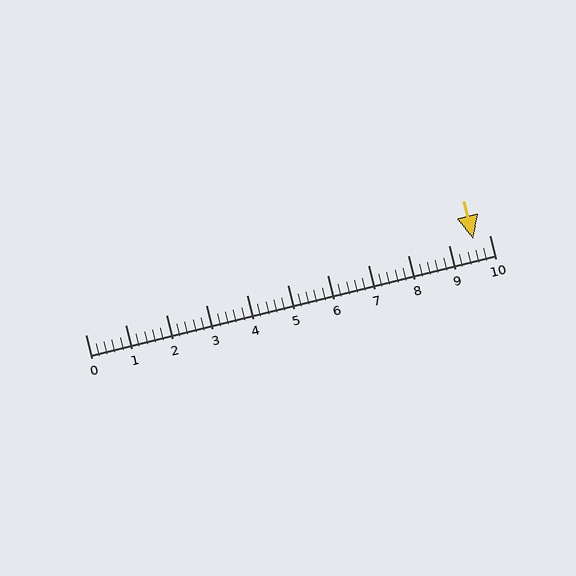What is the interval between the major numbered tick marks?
The major tick marks are spaced 1 units apart.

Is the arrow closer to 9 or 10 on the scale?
The arrow is closer to 10.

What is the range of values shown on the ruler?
The ruler shows values from 0 to 10.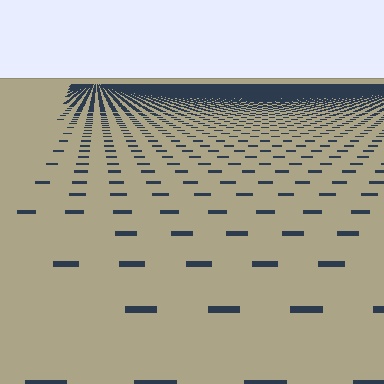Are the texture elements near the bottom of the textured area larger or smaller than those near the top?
Larger. Near the bottom, elements are closer to the viewer and appear at a bigger on-screen size.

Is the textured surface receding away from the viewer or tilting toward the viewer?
The surface is receding away from the viewer. Texture elements get smaller and denser toward the top.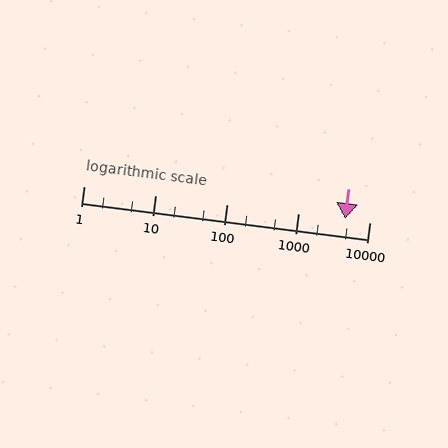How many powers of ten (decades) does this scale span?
The scale spans 4 decades, from 1 to 10000.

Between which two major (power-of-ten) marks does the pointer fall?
The pointer is between 1000 and 10000.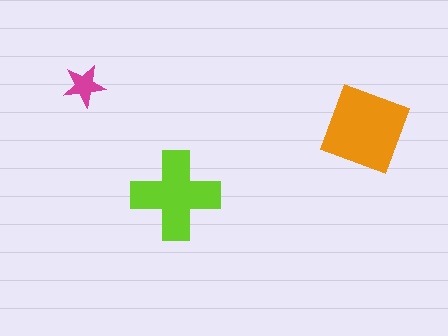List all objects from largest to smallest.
The orange diamond, the lime cross, the magenta star.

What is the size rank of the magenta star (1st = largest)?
3rd.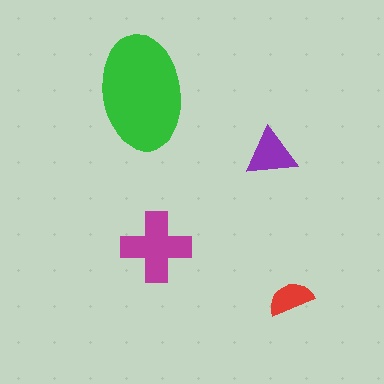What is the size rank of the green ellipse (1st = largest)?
1st.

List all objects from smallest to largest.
The red semicircle, the purple triangle, the magenta cross, the green ellipse.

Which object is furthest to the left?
The green ellipse is leftmost.